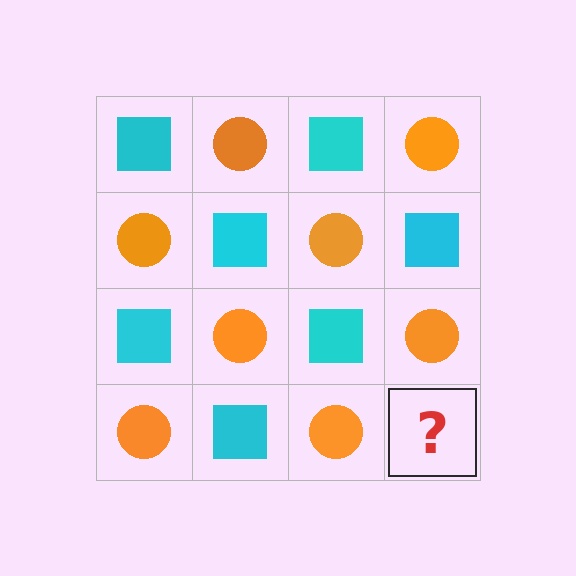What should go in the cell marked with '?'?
The missing cell should contain a cyan square.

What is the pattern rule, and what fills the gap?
The rule is that it alternates cyan square and orange circle in a checkerboard pattern. The gap should be filled with a cyan square.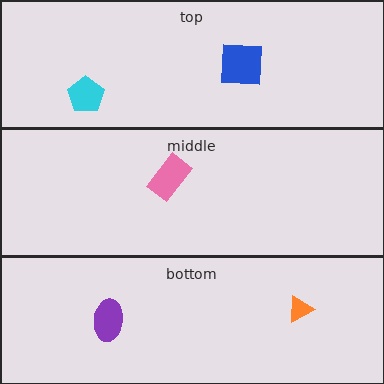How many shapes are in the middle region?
1.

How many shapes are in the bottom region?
2.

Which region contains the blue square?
The top region.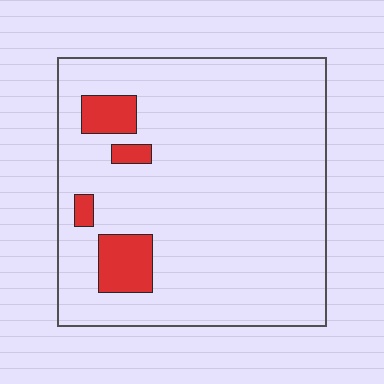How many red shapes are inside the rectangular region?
4.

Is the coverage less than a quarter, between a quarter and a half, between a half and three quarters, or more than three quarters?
Less than a quarter.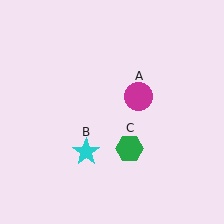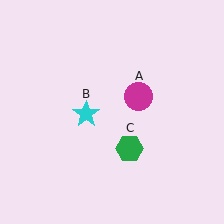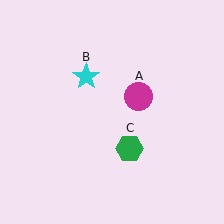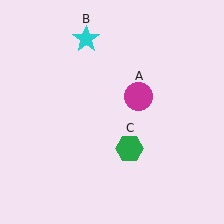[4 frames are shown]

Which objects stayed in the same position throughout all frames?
Magenta circle (object A) and green hexagon (object C) remained stationary.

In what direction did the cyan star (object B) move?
The cyan star (object B) moved up.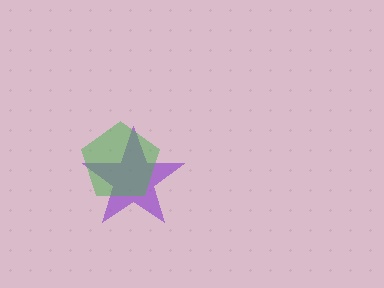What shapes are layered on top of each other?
The layered shapes are: a purple star, a green pentagon.